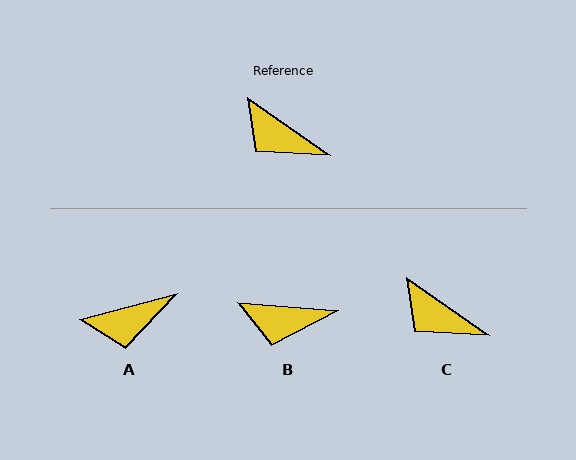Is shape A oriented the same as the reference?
No, it is off by about 50 degrees.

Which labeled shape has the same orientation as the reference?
C.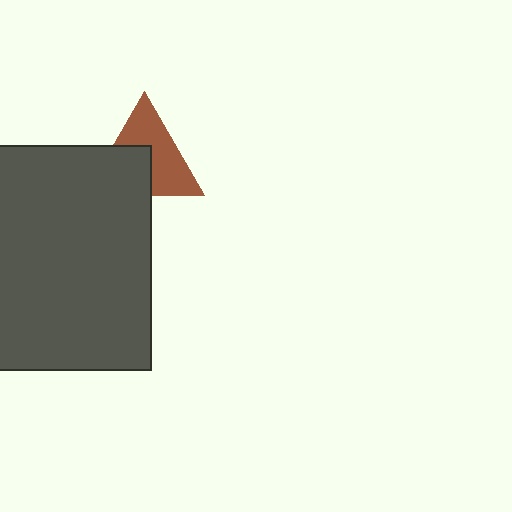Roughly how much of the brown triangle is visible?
About half of it is visible (roughly 58%).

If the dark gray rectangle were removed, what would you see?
You would see the complete brown triangle.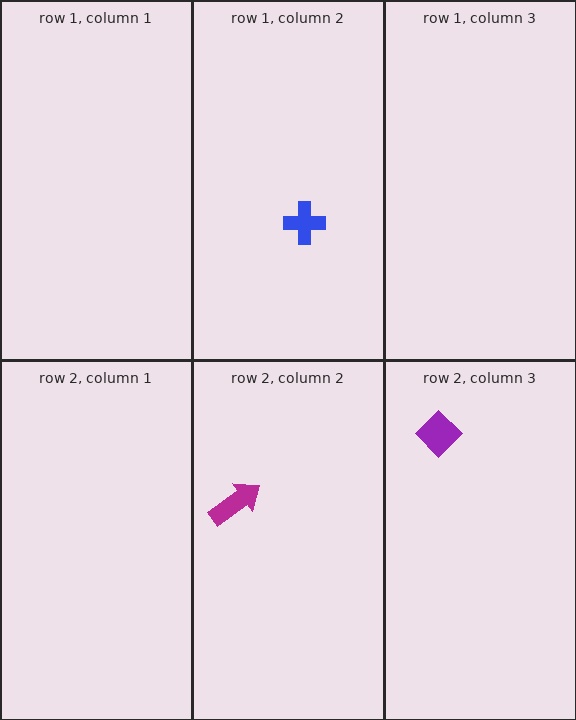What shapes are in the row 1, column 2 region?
The blue cross.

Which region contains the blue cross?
The row 1, column 2 region.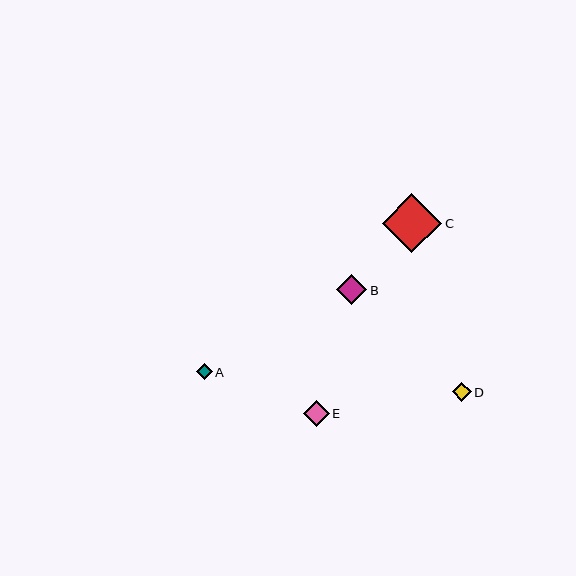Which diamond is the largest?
Diamond C is the largest with a size of approximately 60 pixels.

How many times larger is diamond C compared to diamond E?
Diamond C is approximately 2.3 times the size of diamond E.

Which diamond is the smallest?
Diamond A is the smallest with a size of approximately 16 pixels.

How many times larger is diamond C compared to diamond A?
Diamond C is approximately 3.8 times the size of diamond A.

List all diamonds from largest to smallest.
From largest to smallest: C, B, E, D, A.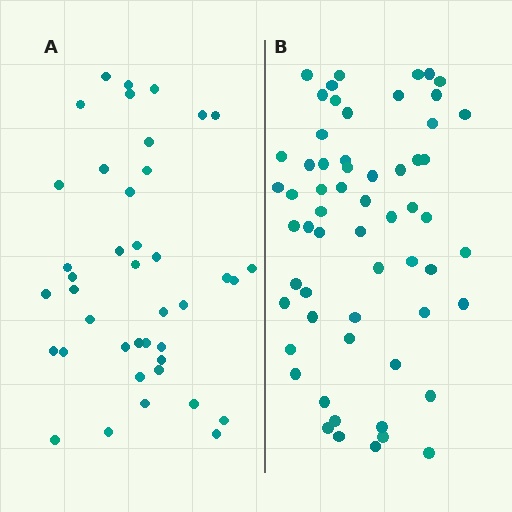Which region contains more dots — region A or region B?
Region B (the right region) has more dots.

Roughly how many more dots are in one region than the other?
Region B has approximately 20 more dots than region A.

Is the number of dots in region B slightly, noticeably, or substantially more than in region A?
Region B has substantially more. The ratio is roughly 1.5 to 1.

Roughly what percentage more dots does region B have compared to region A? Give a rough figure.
About 45% more.